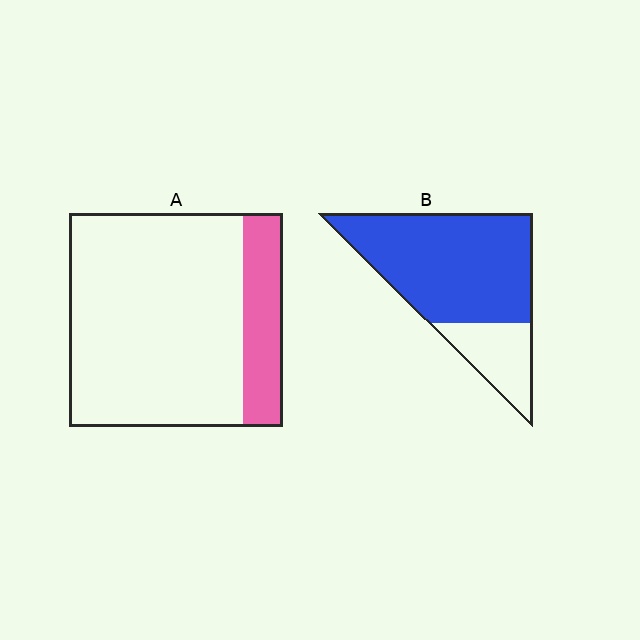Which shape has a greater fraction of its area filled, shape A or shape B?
Shape B.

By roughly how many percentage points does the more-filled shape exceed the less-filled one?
By roughly 60 percentage points (B over A).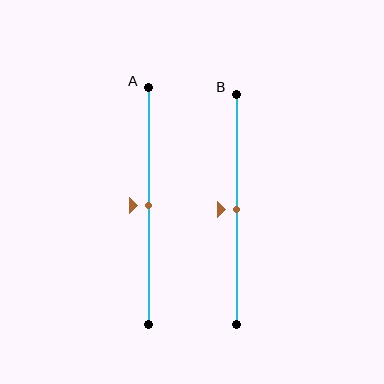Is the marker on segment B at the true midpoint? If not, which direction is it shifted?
Yes, the marker on segment B is at the true midpoint.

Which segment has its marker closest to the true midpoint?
Segment A has its marker closest to the true midpoint.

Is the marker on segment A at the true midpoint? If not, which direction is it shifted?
Yes, the marker on segment A is at the true midpoint.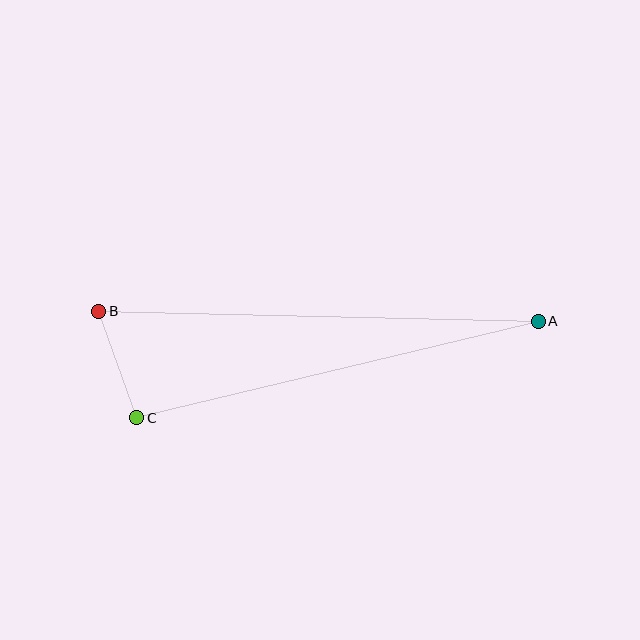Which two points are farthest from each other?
Points A and B are farthest from each other.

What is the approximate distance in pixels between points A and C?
The distance between A and C is approximately 413 pixels.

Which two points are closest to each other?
Points B and C are closest to each other.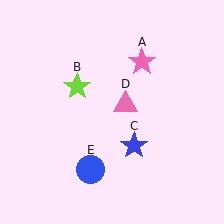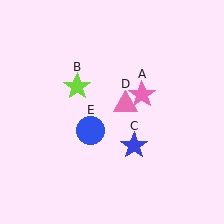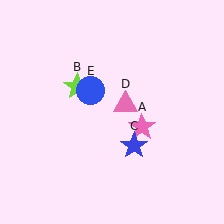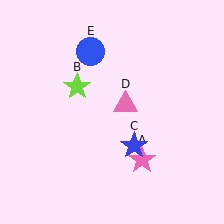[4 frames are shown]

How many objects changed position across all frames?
2 objects changed position: pink star (object A), blue circle (object E).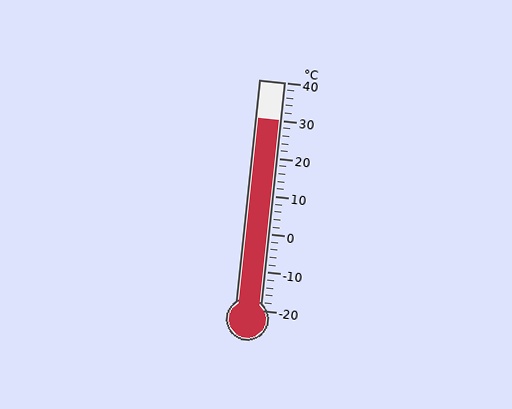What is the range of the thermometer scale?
The thermometer scale ranges from -20°C to 40°C.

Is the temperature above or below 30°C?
The temperature is at 30°C.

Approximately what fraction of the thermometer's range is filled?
The thermometer is filled to approximately 85% of its range.